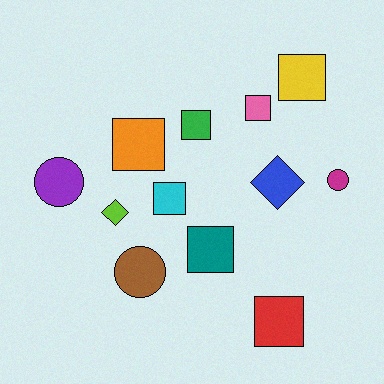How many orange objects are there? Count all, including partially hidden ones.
There is 1 orange object.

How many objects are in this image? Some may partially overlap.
There are 12 objects.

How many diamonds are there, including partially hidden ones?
There are 2 diamonds.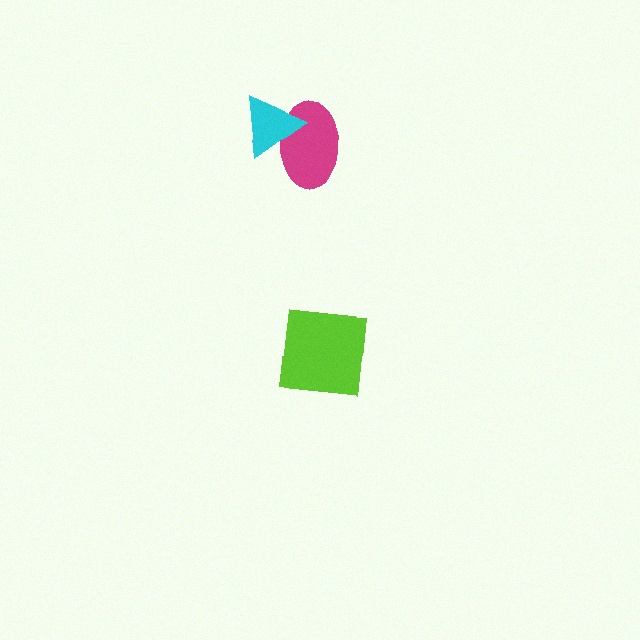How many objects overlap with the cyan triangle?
1 object overlaps with the cyan triangle.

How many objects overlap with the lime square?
0 objects overlap with the lime square.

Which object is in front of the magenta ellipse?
The cyan triangle is in front of the magenta ellipse.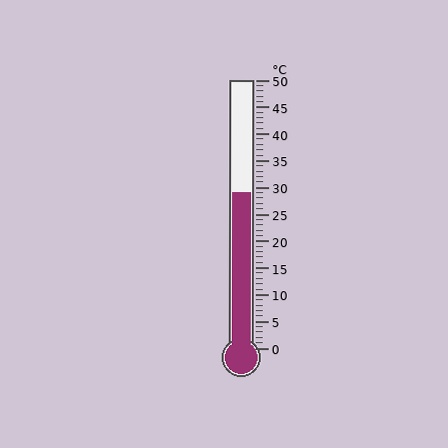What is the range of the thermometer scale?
The thermometer scale ranges from 0°C to 50°C.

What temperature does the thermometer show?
The thermometer shows approximately 29°C.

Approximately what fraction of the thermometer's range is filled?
The thermometer is filled to approximately 60% of its range.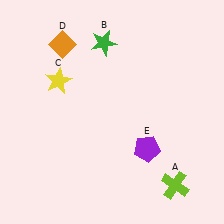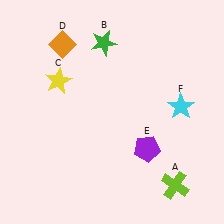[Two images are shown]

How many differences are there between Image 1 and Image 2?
There is 1 difference between the two images.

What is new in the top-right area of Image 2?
A cyan star (F) was added in the top-right area of Image 2.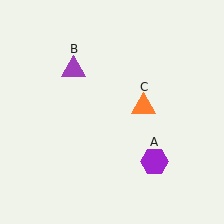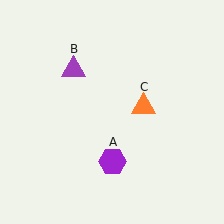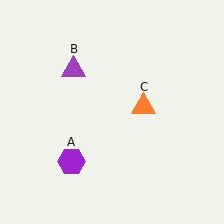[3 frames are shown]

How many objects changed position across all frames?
1 object changed position: purple hexagon (object A).